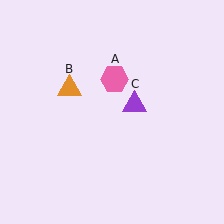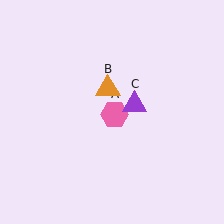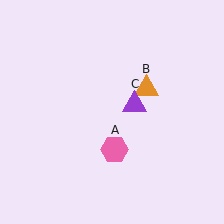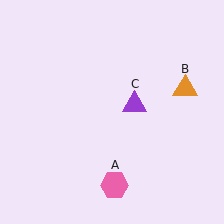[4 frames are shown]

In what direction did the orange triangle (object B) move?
The orange triangle (object B) moved right.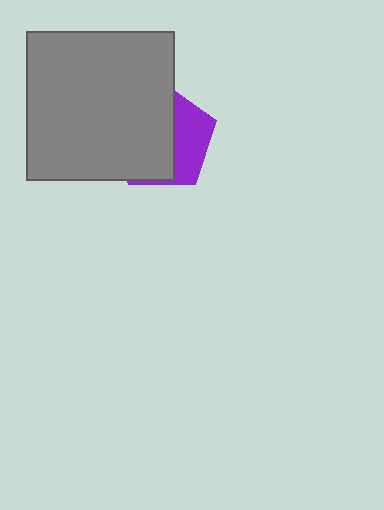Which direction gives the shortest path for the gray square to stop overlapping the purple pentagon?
Moving left gives the shortest separation.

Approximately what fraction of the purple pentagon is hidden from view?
Roughly 65% of the purple pentagon is hidden behind the gray square.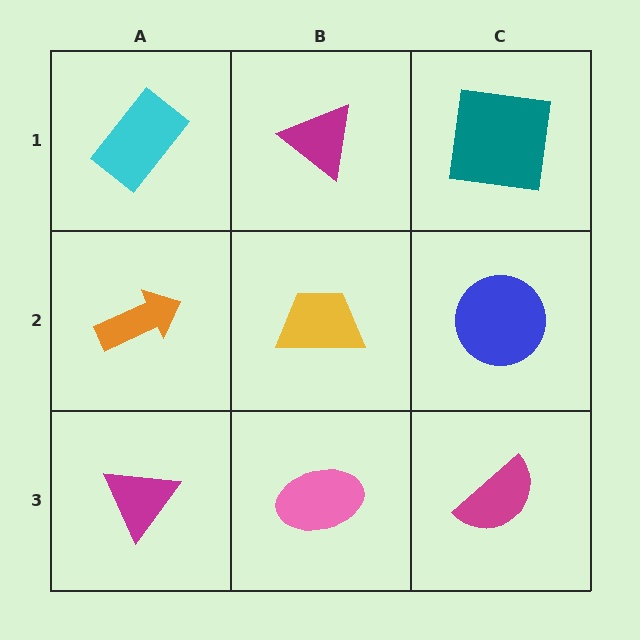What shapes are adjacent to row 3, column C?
A blue circle (row 2, column C), a pink ellipse (row 3, column B).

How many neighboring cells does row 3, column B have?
3.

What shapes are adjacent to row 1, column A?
An orange arrow (row 2, column A), a magenta triangle (row 1, column B).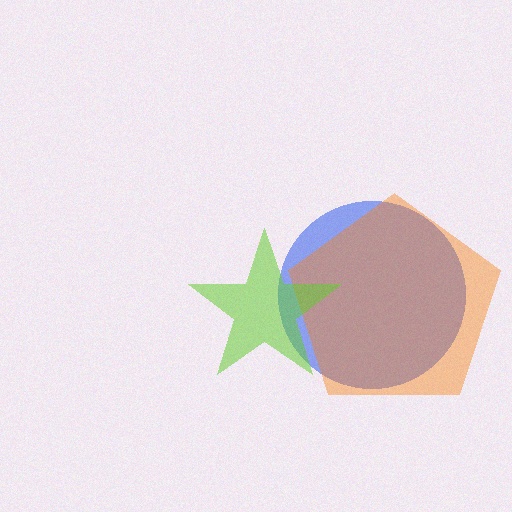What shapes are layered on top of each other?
The layered shapes are: a blue circle, an orange pentagon, a lime star.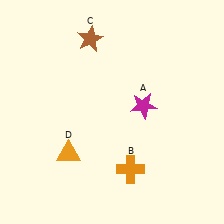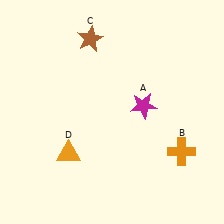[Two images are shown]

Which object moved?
The orange cross (B) moved right.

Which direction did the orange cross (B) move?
The orange cross (B) moved right.